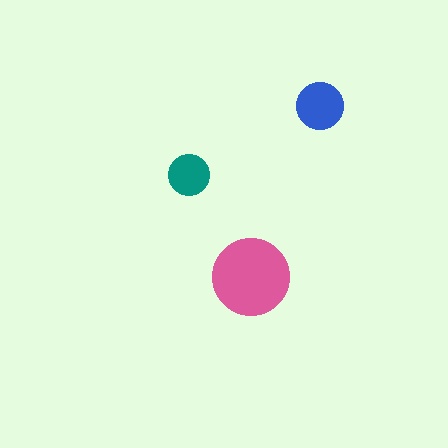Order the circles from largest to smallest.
the pink one, the blue one, the teal one.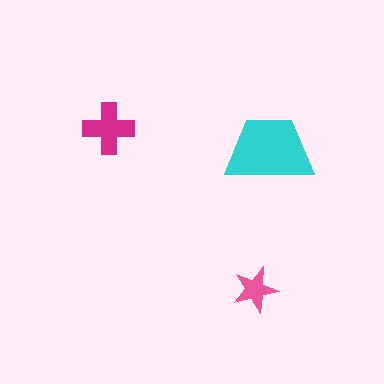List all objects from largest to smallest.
The cyan trapezoid, the magenta cross, the pink star.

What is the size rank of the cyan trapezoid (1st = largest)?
1st.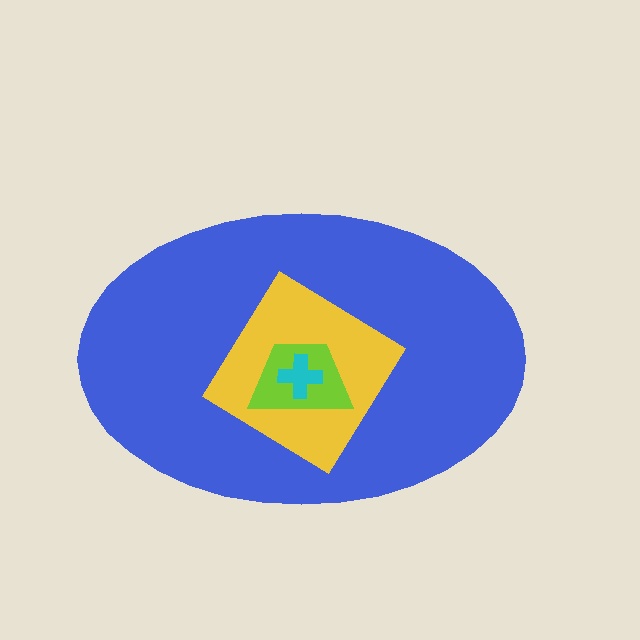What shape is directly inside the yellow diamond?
The lime trapezoid.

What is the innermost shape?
The cyan cross.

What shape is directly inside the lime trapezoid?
The cyan cross.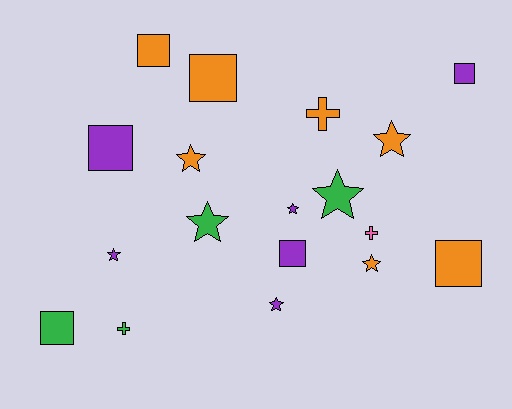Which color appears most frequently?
Orange, with 7 objects.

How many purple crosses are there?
There are no purple crosses.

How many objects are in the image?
There are 18 objects.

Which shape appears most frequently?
Star, with 8 objects.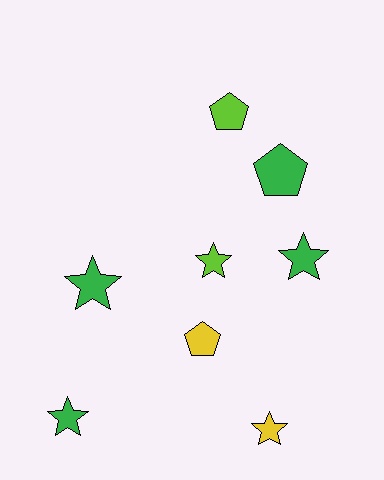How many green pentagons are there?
There is 1 green pentagon.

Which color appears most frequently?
Green, with 4 objects.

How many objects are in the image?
There are 8 objects.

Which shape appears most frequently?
Star, with 5 objects.